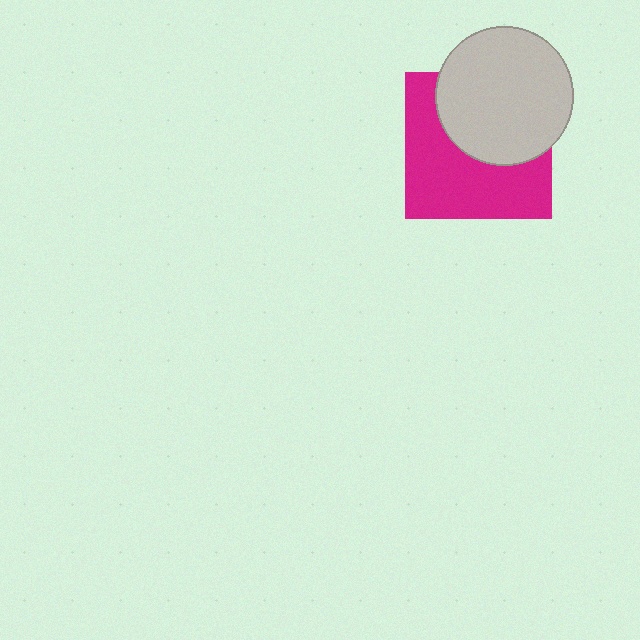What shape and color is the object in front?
The object in front is a light gray circle.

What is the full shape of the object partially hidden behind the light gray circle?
The partially hidden object is a magenta square.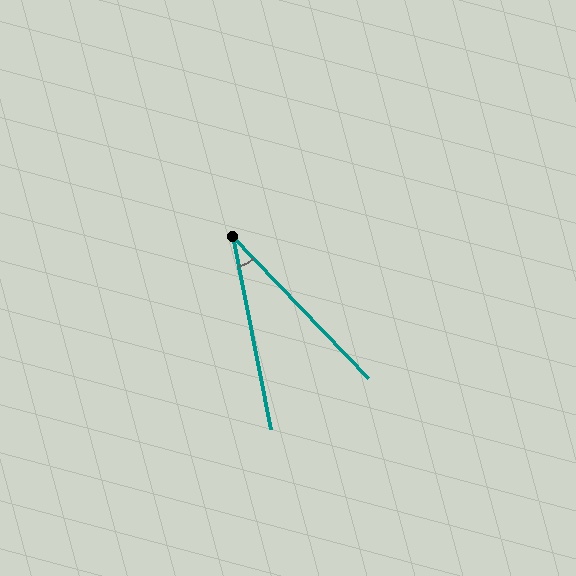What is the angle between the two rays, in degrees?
Approximately 33 degrees.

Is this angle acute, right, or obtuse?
It is acute.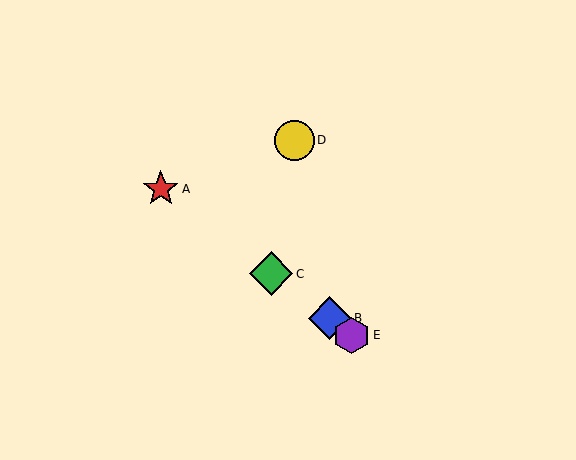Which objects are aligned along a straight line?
Objects A, B, C, E are aligned along a straight line.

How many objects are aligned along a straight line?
4 objects (A, B, C, E) are aligned along a straight line.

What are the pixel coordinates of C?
Object C is at (271, 274).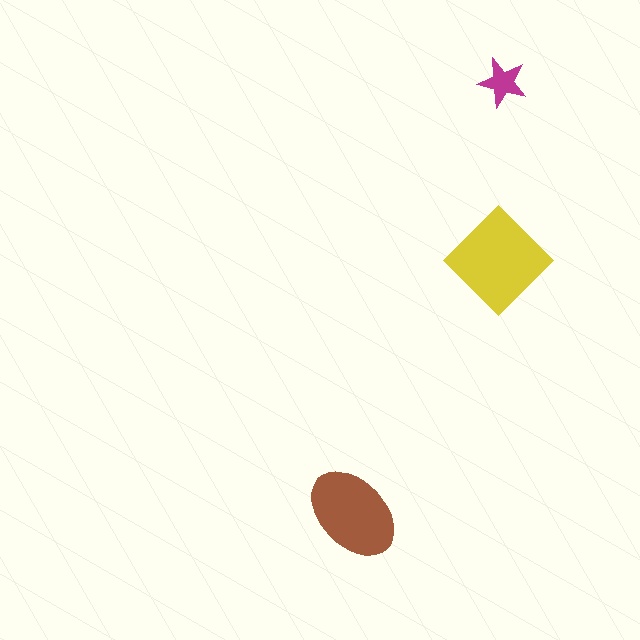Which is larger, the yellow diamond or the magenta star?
The yellow diamond.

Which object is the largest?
The yellow diamond.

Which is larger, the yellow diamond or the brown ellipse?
The yellow diamond.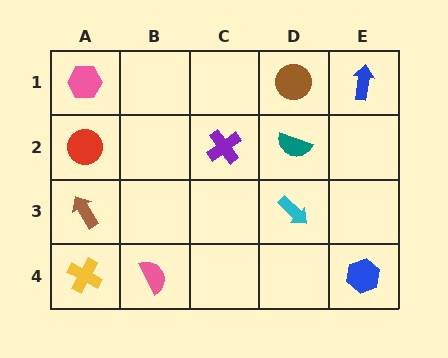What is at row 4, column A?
A yellow cross.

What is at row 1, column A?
A pink hexagon.